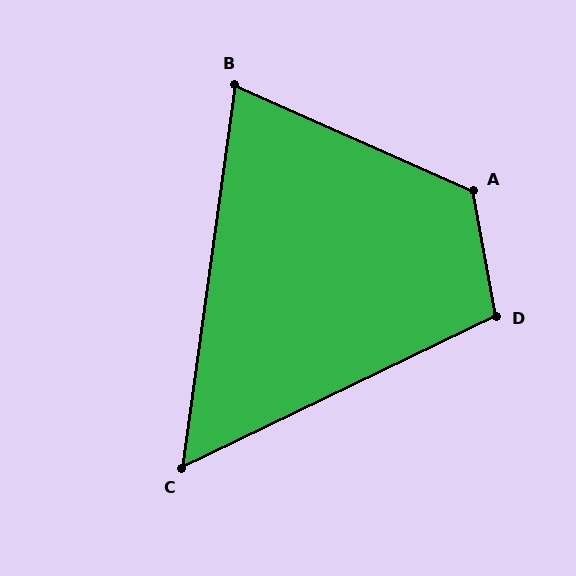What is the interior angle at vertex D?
Approximately 106 degrees (obtuse).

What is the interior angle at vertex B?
Approximately 74 degrees (acute).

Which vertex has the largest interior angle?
A, at approximately 124 degrees.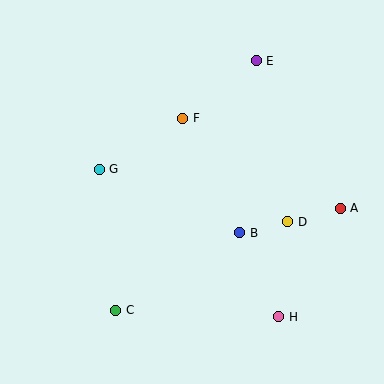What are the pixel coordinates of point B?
Point B is at (240, 233).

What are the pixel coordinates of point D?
Point D is at (288, 222).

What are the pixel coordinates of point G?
Point G is at (99, 169).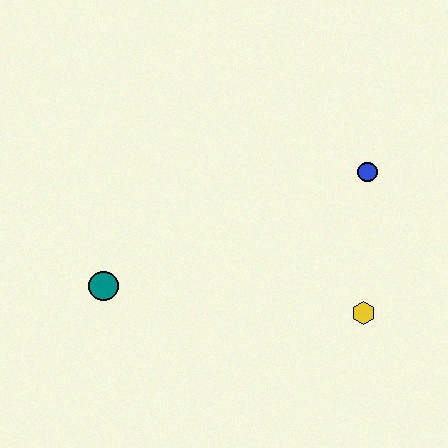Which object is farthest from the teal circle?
The blue circle is farthest from the teal circle.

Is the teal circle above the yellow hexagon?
Yes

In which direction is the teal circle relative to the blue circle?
The teal circle is to the left of the blue circle.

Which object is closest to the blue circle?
The yellow hexagon is closest to the blue circle.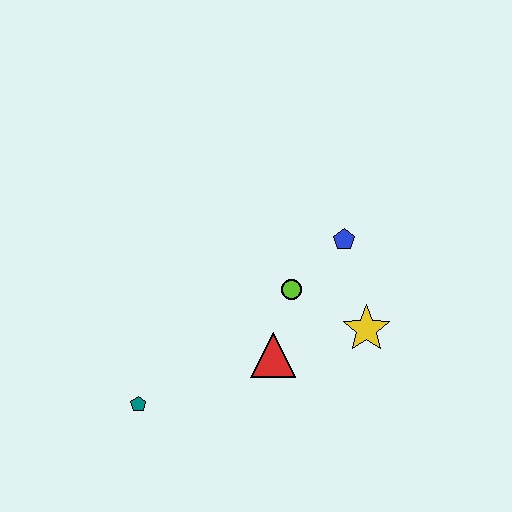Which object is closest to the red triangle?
The lime circle is closest to the red triangle.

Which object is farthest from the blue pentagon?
The teal pentagon is farthest from the blue pentagon.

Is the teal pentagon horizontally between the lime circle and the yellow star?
No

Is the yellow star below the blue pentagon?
Yes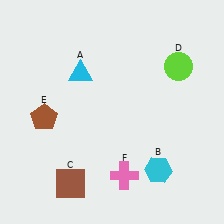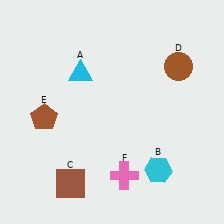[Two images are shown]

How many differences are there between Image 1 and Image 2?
There is 1 difference between the two images.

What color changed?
The circle (D) changed from lime in Image 1 to brown in Image 2.